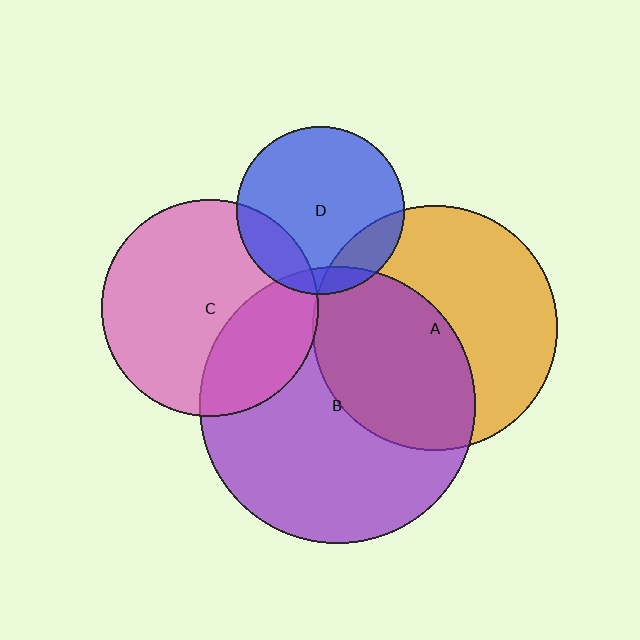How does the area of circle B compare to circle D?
Approximately 2.7 times.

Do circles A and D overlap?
Yes.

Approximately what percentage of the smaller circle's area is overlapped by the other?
Approximately 15%.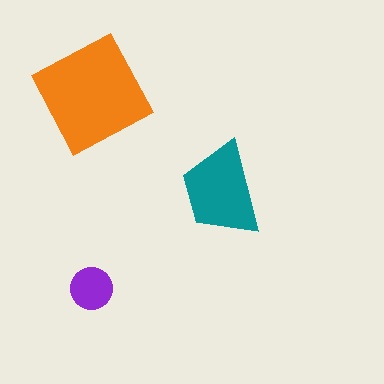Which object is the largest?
The orange square.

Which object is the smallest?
The purple circle.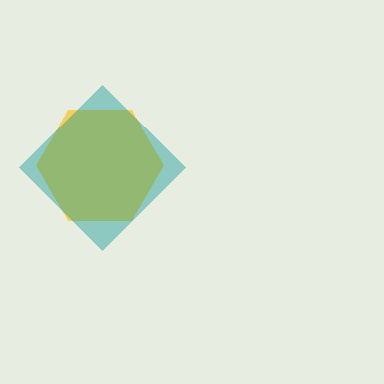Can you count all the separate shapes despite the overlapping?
Yes, there are 2 separate shapes.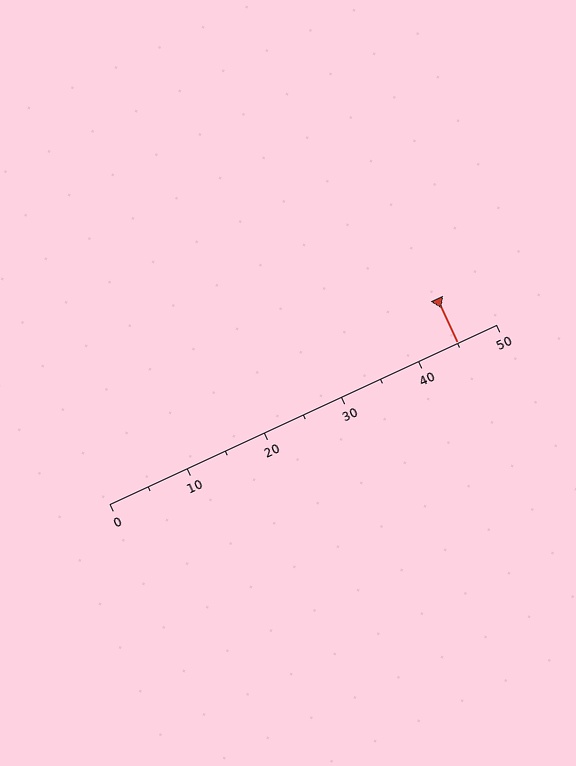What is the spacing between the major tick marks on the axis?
The major ticks are spaced 10 apart.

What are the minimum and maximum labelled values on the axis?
The axis runs from 0 to 50.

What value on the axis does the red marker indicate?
The marker indicates approximately 45.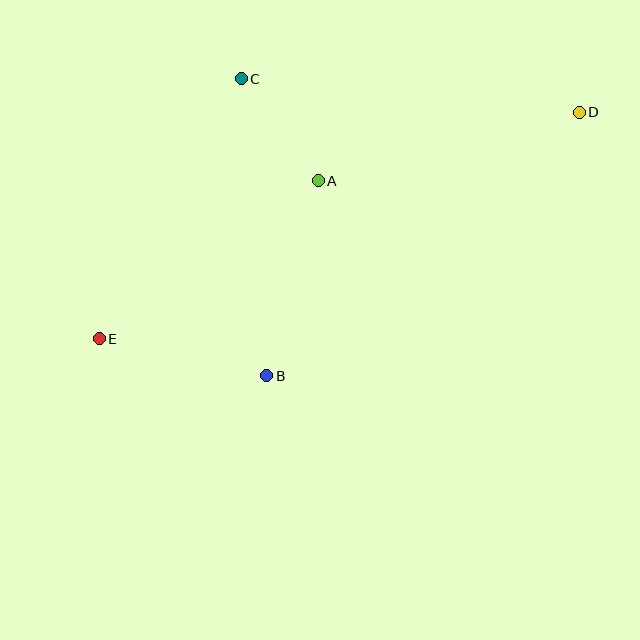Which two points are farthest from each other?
Points D and E are farthest from each other.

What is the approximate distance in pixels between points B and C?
The distance between B and C is approximately 298 pixels.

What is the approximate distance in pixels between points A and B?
The distance between A and B is approximately 202 pixels.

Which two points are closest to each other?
Points A and C are closest to each other.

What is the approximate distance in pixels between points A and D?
The distance between A and D is approximately 270 pixels.